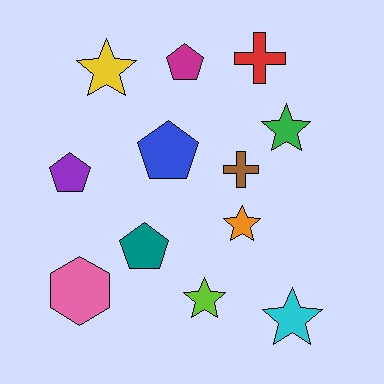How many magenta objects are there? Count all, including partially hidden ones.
There is 1 magenta object.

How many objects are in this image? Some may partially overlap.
There are 12 objects.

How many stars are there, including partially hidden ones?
There are 5 stars.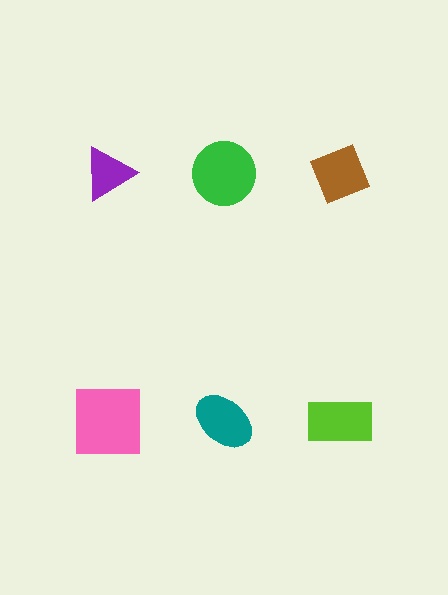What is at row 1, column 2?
A green circle.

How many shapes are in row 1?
3 shapes.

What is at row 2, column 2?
A teal ellipse.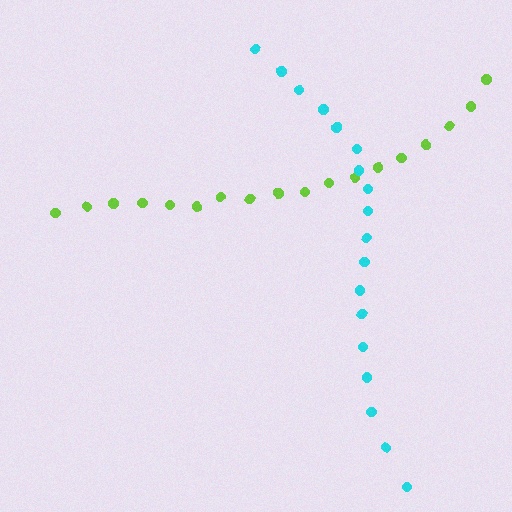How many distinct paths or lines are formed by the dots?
There are 2 distinct paths.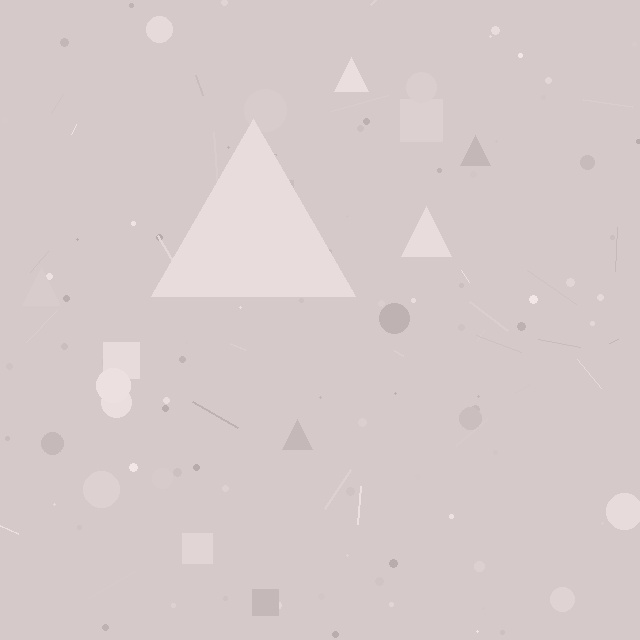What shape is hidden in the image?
A triangle is hidden in the image.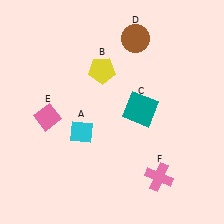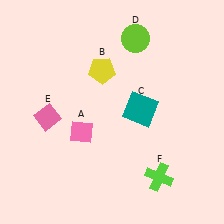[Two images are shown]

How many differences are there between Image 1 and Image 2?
There are 3 differences between the two images.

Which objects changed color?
A changed from cyan to pink. D changed from brown to lime. F changed from pink to lime.